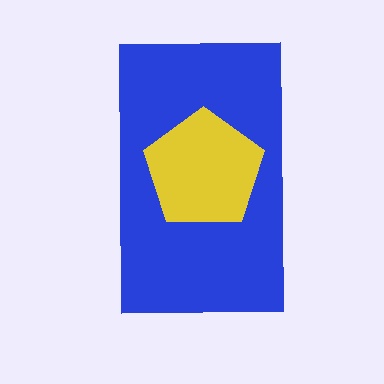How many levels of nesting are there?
2.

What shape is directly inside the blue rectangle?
The yellow pentagon.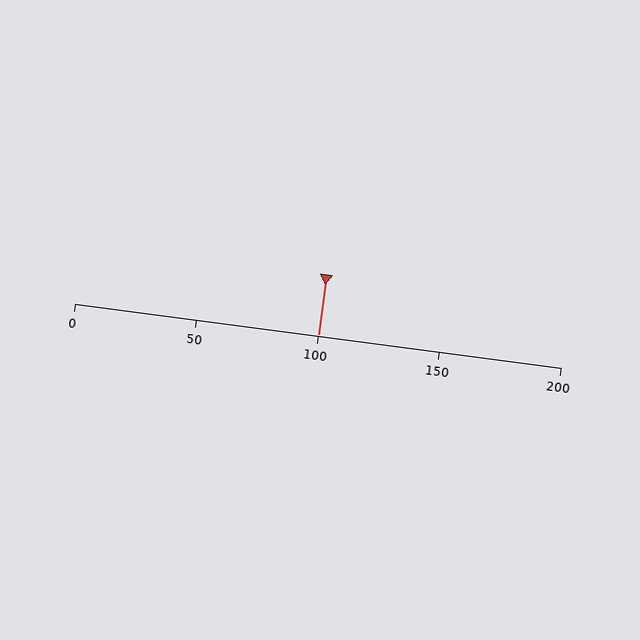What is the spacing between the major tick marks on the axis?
The major ticks are spaced 50 apart.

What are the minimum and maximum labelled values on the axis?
The axis runs from 0 to 200.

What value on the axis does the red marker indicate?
The marker indicates approximately 100.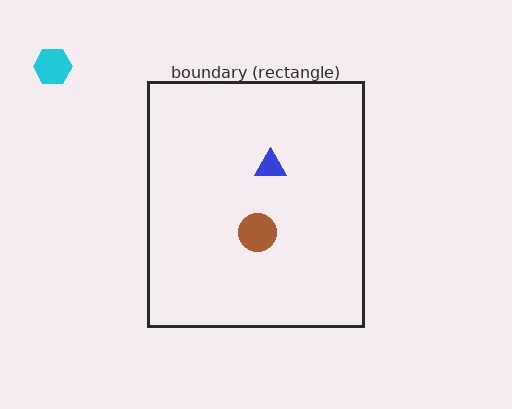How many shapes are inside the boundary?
2 inside, 1 outside.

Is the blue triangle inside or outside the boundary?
Inside.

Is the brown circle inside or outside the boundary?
Inside.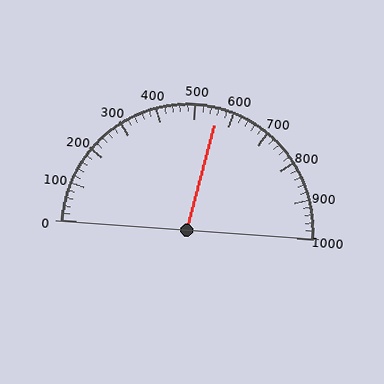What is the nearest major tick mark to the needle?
The nearest major tick mark is 600.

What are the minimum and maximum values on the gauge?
The gauge ranges from 0 to 1000.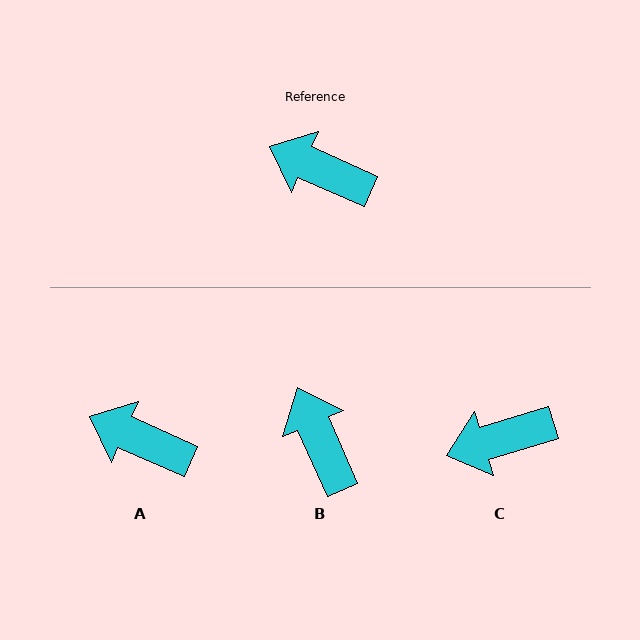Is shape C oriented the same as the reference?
No, it is off by about 41 degrees.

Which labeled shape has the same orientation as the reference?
A.